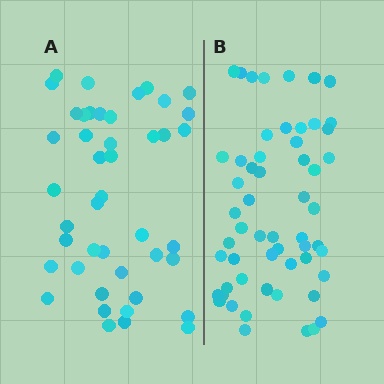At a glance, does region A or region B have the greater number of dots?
Region B (the right region) has more dots.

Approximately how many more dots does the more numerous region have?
Region B has roughly 12 or so more dots than region A.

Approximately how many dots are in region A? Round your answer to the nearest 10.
About 40 dots. (The exact count is 44, which rounds to 40.)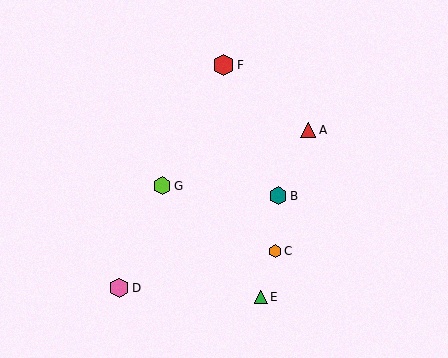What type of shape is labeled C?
Shape C is an orange hexagon.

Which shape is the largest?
The red hexagon (labeled F) is the largest.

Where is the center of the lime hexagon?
The center of the lime hexagon is at (162, 186).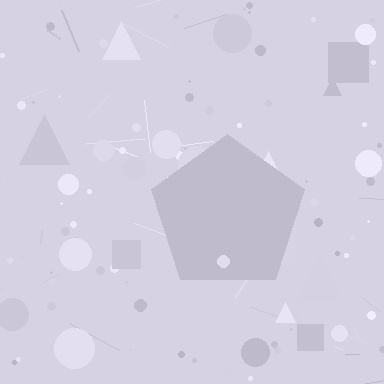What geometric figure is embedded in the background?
A pentagon is embedded in the background.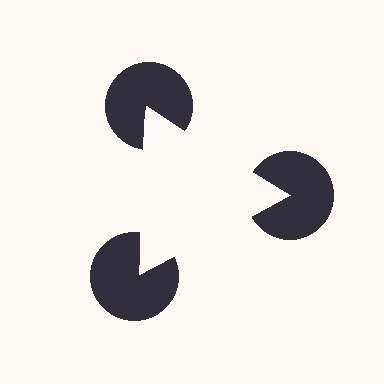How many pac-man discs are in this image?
There are 3 — one at each vertex of the illusory triangle.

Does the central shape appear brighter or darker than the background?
It typically appears slightly brighter than the background, even though no actual brightness change is drawn.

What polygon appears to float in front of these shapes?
An illusory triangle — its edges are inferred from the aligned wedge cuts in the pac-man discs, not physically drawn.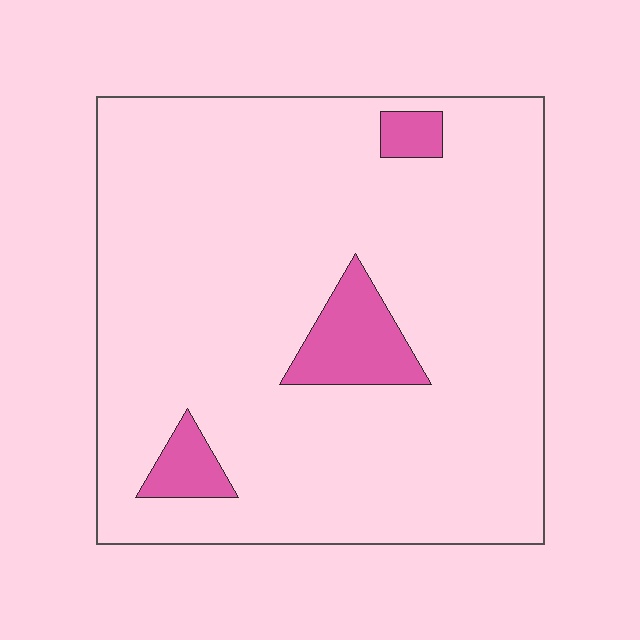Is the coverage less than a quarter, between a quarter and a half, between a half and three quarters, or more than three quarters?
Less than a quarter.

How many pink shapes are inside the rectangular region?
3.